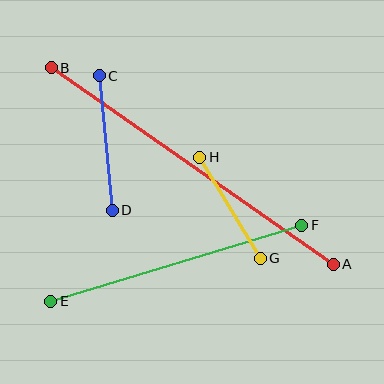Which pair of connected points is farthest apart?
Points A and B are farthest apart.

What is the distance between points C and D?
The distance is approximately 135 pixels.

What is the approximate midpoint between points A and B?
The midpoint is at approximately (192, 166) pixels.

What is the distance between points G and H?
The distance is approximately 118 pixels.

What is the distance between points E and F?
The distance is approximately 263 pixels.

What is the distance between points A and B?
The distance is approximately 344 pixels.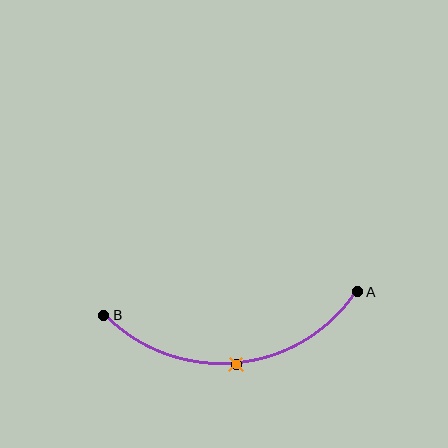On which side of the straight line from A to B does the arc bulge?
The arc bulges below the straight line connecting A and B.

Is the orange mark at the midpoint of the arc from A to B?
Yes. The orange mark lies on the arc at equal arc-length from both A and B — it is the arc midpoint.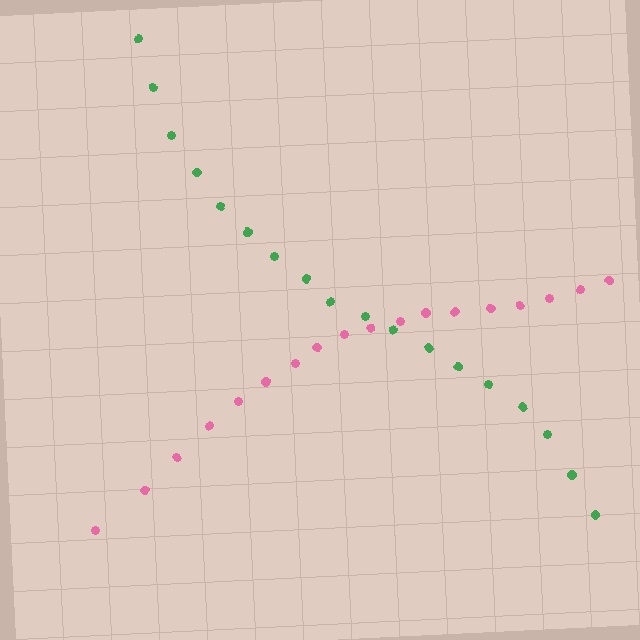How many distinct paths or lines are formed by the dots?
There are 2 distinct paths.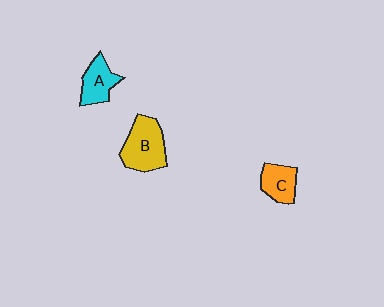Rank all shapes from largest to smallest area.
From largest to smallest: B (yellow), A (cyan), C (orange).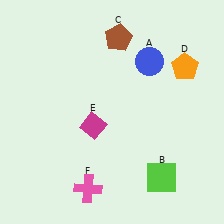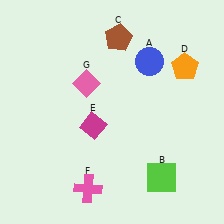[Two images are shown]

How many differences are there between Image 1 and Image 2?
There is 1 difference between the two images.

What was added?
A pink diamond (G) was added in Image 2.